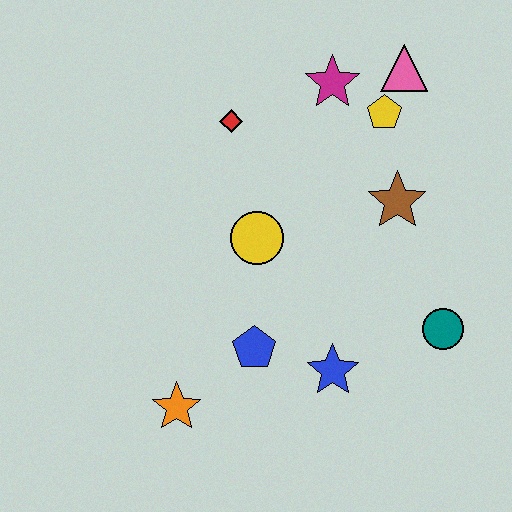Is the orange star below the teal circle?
Yes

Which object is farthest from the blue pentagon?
The pink triangle is farthest from the blue pentagon.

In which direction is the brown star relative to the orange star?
The brown star is to the right of the orange star.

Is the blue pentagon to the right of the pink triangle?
No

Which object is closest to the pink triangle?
The yellow pentagon is closest to the pink triangle.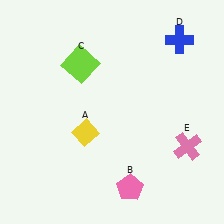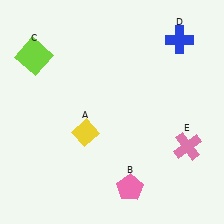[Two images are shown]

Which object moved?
The lime square (C) moved left.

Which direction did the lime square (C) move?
The lime square (C) moved left.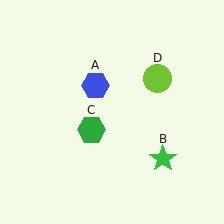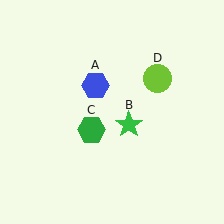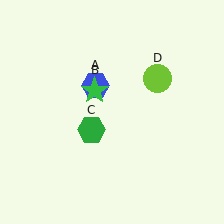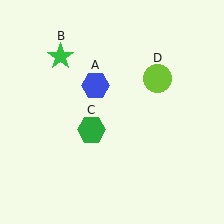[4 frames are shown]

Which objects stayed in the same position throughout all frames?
Blue hexagon (object A) and green hexagon (object C) and lime circle (object D) remained stationary.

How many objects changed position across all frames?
1 object changed position: green star (object B).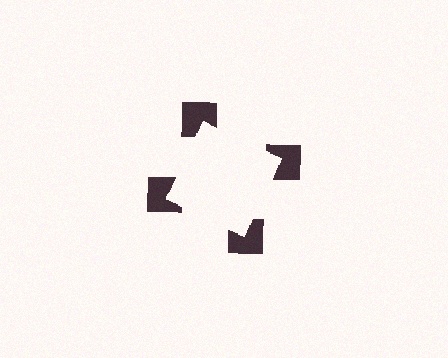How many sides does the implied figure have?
4 sides.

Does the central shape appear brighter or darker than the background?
It typically appears slightly brighter than the background, even though no actual brightness change is drawn.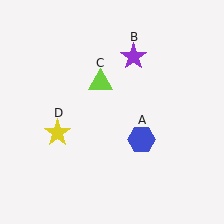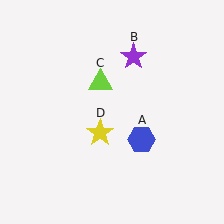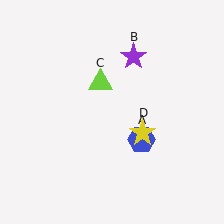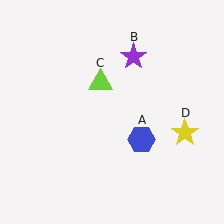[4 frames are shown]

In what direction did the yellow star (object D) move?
The yellow star (object D) moved right.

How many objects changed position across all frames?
1 object changed position: yellow star (object D).